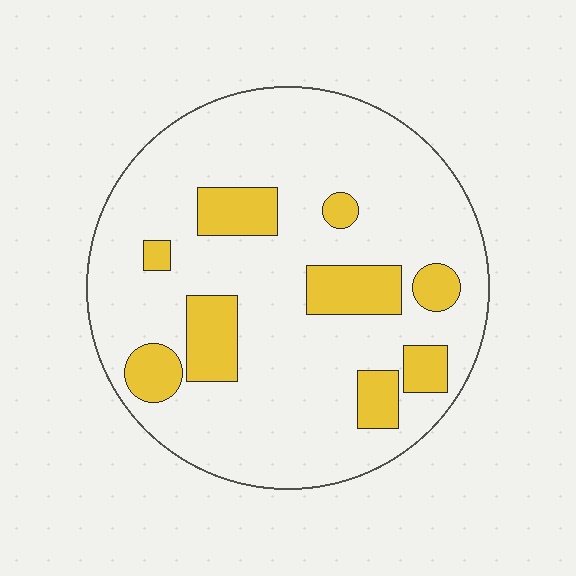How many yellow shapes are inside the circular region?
9.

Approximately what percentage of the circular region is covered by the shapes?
Approximately 20%.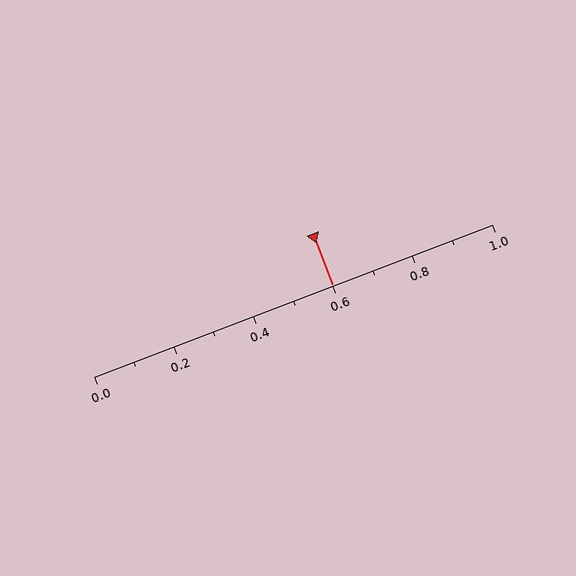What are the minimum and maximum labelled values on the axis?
The axis runs from 0.0 to 1.0.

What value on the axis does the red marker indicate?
The marker indicates approximately 0.6.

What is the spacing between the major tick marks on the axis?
The major ticks are spaced 0.2 apart.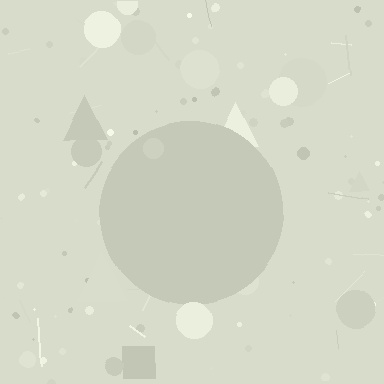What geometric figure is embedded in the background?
A circle is embedded in the background.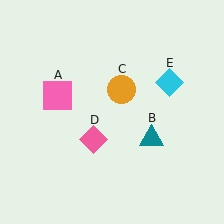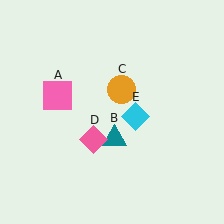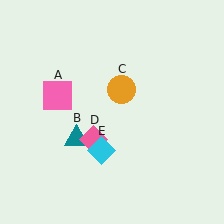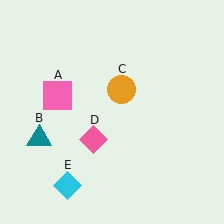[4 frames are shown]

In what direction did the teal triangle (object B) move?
The teal triangle (object B) moved left.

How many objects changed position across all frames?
2 objects changed position: teal triangle (object B), cyan diamond (object E).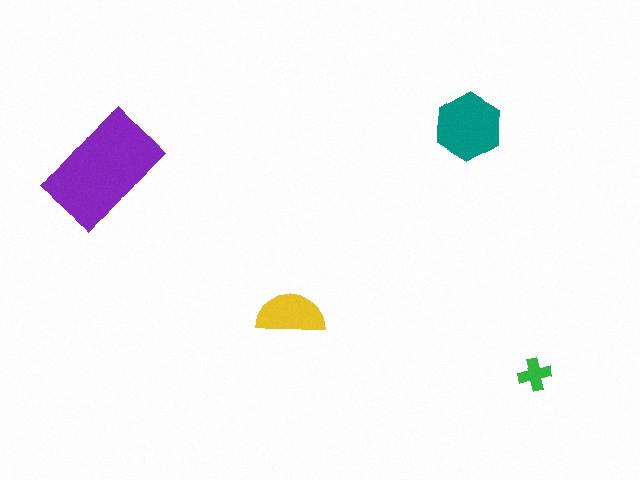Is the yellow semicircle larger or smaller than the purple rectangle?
Smaller.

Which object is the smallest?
The green cross.